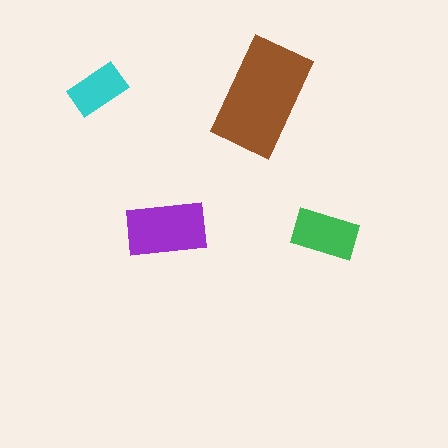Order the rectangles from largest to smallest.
the brown one, the purple one, the green one, the cyan one.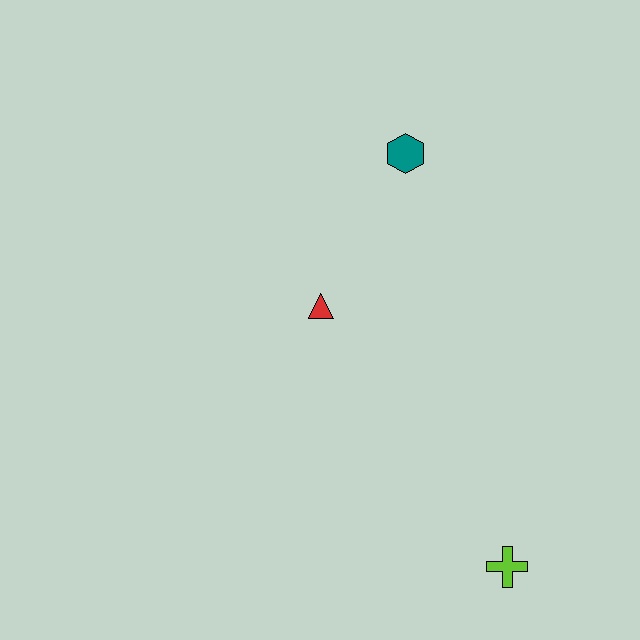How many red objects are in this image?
There is 1 red object.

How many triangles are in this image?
There is 1 triangle.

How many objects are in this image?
There are 3 objects.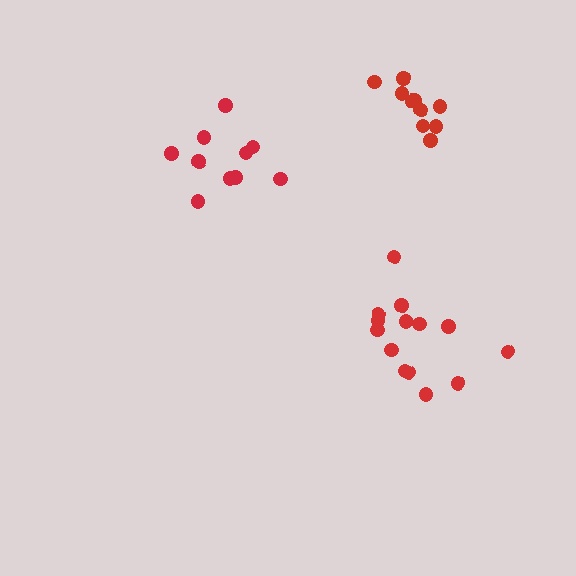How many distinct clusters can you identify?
There are 3 distinct clusters.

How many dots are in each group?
Group 1: 14 dots, Group 2: 10 dots, Group 3: 10 dots (34 total).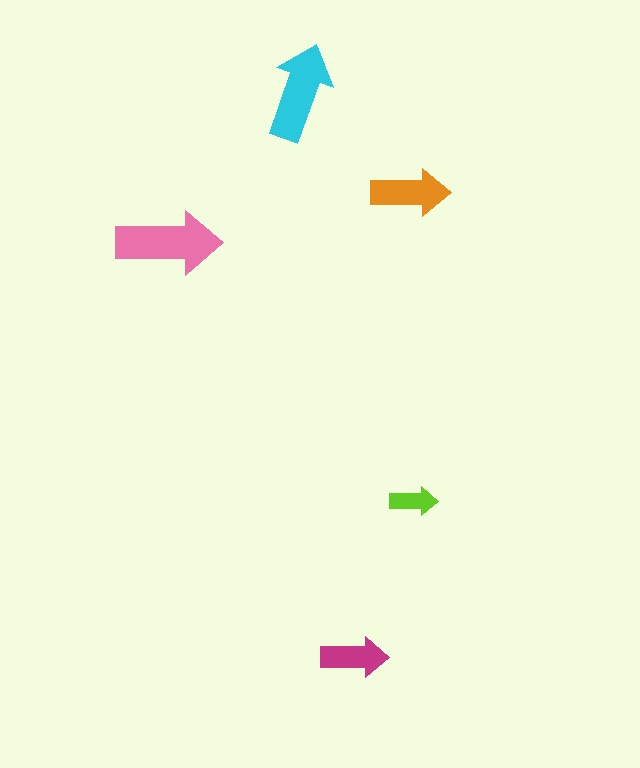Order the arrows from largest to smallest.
the pink one, the cyan one, the orange one, the magenta one, the lime one.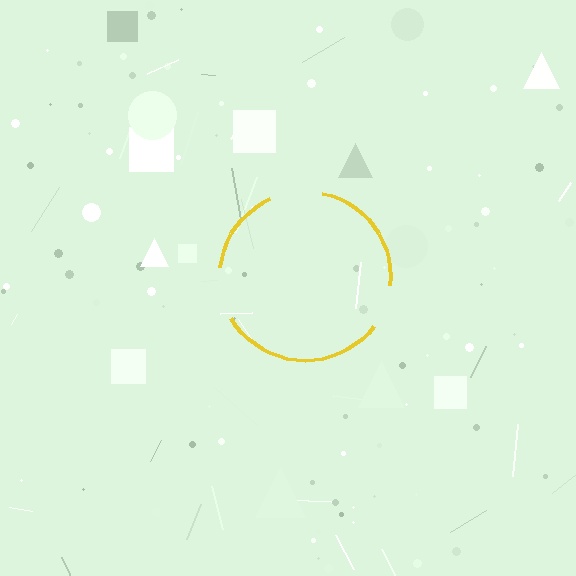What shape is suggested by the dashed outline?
The dashed outline suggests a circle.